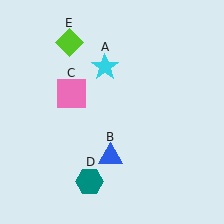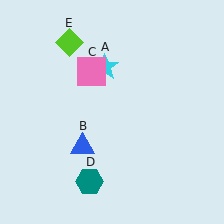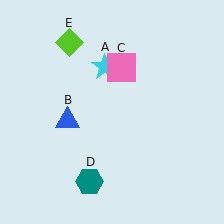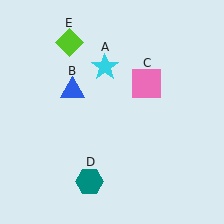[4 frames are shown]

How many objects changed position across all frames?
2 objects changed position: blue triangle (object B), pink square (object C).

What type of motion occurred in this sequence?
The blue triangle (object B), pink square (object C) rotated clockwise around the center of the scene.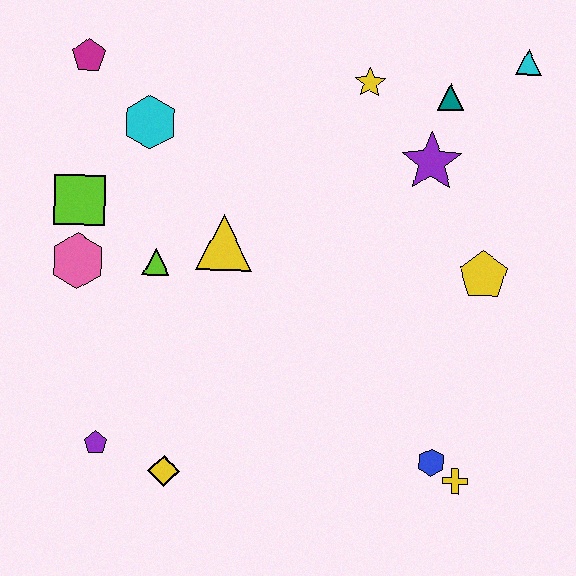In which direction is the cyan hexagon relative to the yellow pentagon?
The cyan hexagon is to the left of the yellow pentagon.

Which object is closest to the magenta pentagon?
The cyan hexagon is closest to the magenta pentagon.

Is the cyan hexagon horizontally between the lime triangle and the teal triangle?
No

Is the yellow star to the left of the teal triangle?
Yes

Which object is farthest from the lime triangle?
The cyan triangle is farthest from the lime triangle.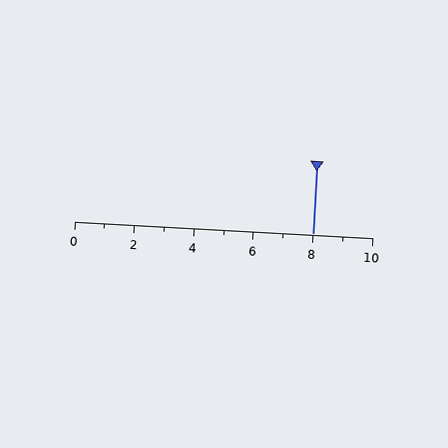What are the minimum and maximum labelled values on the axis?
The axis runs from 0 to 10.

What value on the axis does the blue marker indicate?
The marker indicates approximately 8.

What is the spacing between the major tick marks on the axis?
The major ticks are spaced 2 apart.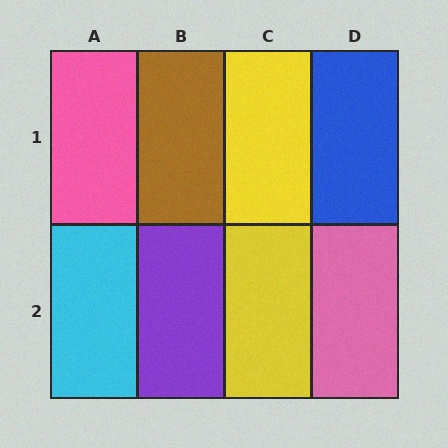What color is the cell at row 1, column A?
Pink.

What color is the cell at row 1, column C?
Yellow.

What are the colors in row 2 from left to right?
Cyan, purple, yellow, pink.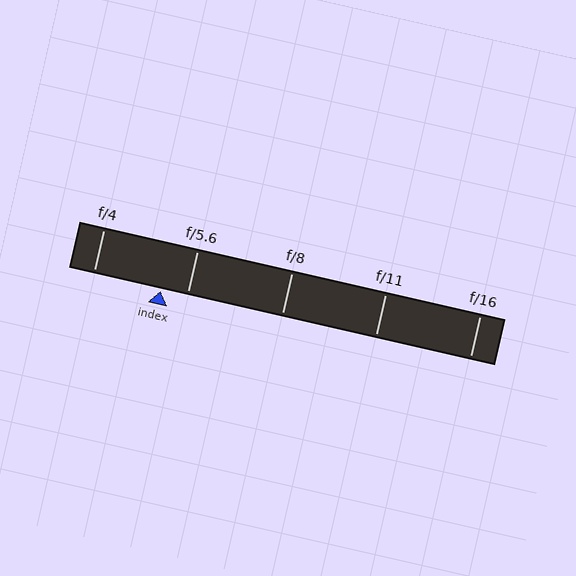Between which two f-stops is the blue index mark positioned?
The index mark is between f/4 and f/5.6.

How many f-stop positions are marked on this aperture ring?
There are 5 f-stop positions marked.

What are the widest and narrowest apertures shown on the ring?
The widest aperture shown is f/4 and the narrowest is f/16.